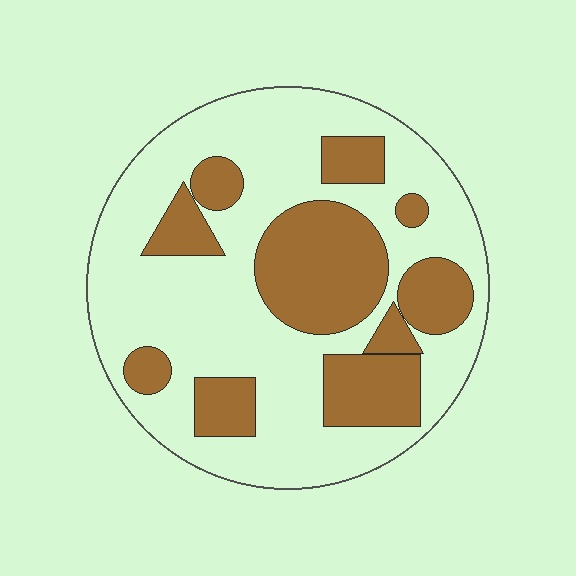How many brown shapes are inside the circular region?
10.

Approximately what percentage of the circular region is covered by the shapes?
Approximately 35%.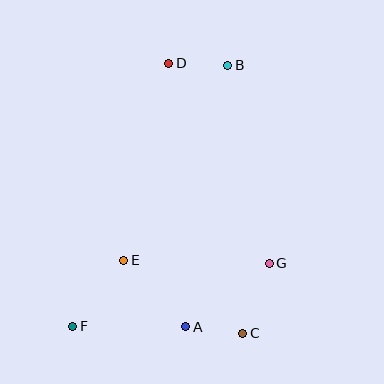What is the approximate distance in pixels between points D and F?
The distance between D and F is approximately 280 pixels.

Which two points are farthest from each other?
Points B and F are farthest from each other.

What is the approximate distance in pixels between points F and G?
The distance between F and G is approximately 206 pixels.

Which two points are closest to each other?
Points A and C are closest to each other.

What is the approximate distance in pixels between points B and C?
The distance between B and C is approximately 269 pixels.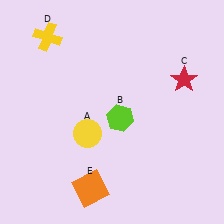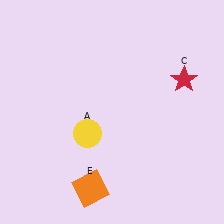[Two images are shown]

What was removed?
The yellow cross (D), the lime hexagon (B) were removed in Image 2.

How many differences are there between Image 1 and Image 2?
There are 2 differences between the two images.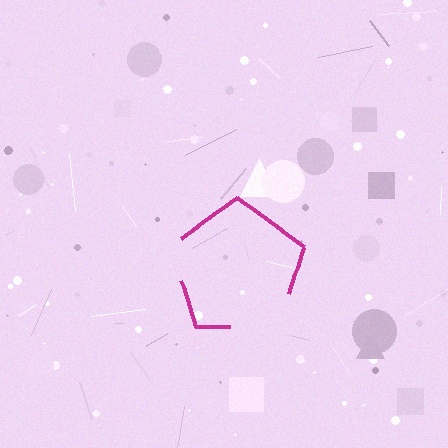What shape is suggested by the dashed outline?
The dashed outline suggests a pentagon.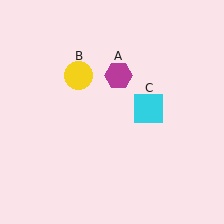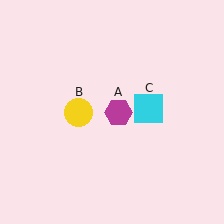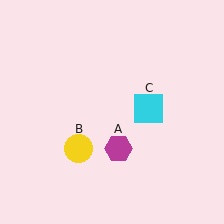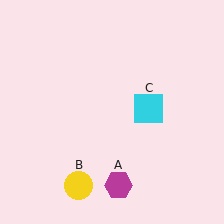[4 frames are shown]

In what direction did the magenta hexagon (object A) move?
The magenta hexagon (object A) moved down.